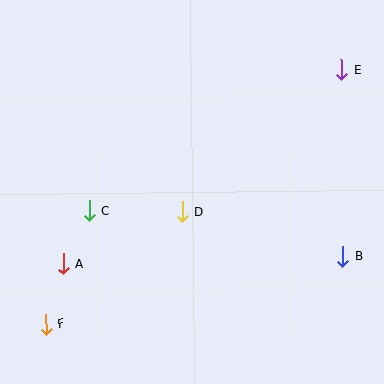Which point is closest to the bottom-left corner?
Point F is closest to the bottom-left corner.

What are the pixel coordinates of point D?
Point D is at (182, 212).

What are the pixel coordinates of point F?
Point F is at (46, 324).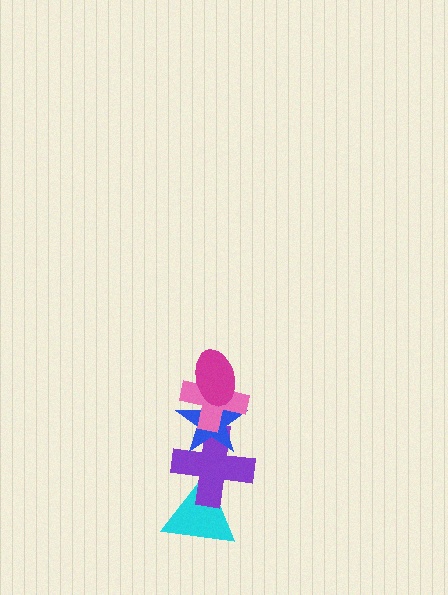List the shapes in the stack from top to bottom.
From top to bottom: the magenta ellipse, the pink cross, the blue star, the purple cross, the cyan triangle.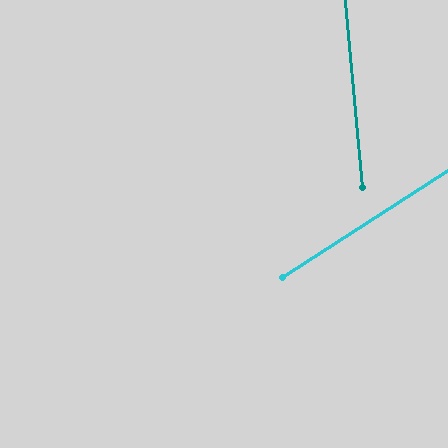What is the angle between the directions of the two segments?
Approximately 62 degrees.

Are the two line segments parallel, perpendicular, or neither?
Neither parallel nor perpendicular — they differ by about 62°.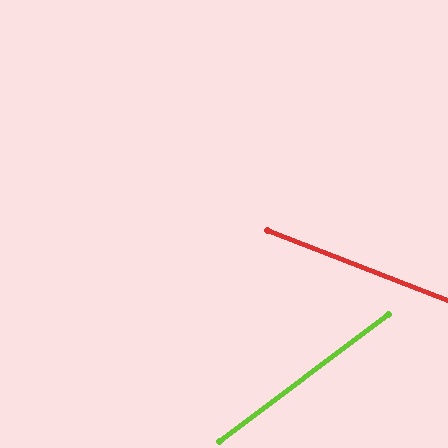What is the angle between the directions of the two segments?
Approximately 58 degrees.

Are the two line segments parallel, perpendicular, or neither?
Neither parallel nor perpendicular — they differ by about 58°.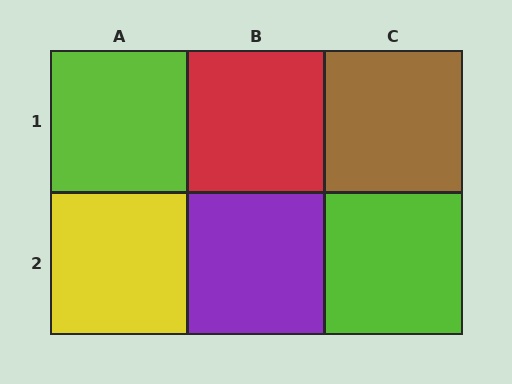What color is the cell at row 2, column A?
Yellow.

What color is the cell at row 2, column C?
Lime.